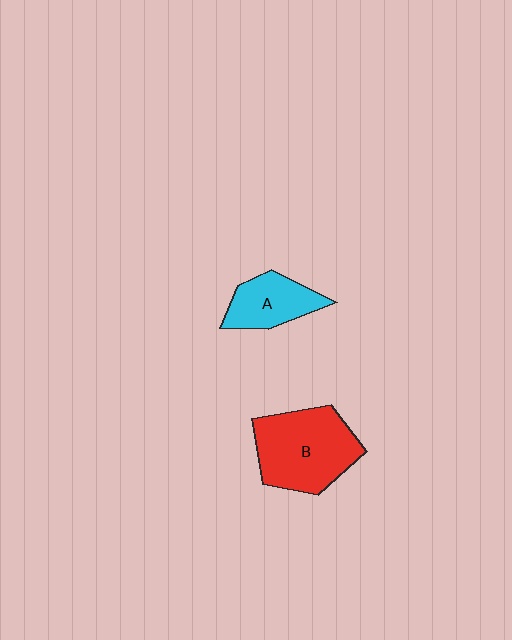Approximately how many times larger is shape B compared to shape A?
Approximately 1.8 times.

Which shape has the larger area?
Shape B (red).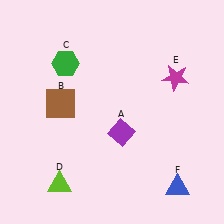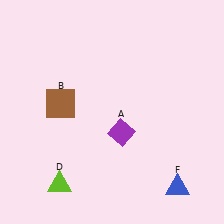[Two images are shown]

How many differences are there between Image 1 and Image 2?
There are 2 differences between the two images.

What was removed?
The green hexagon (C), the magenta star (E) were removed in Image 2.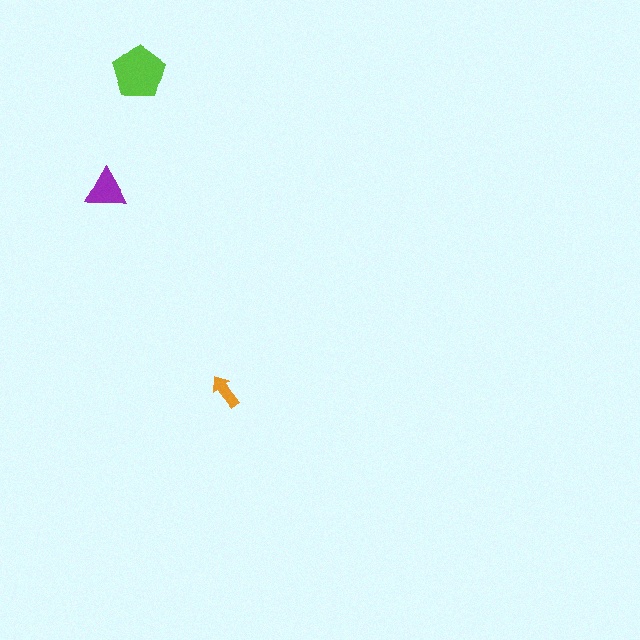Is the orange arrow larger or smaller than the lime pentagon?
Smaller.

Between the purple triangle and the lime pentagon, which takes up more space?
The lime pentagon.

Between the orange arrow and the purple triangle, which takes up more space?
The purple triangle.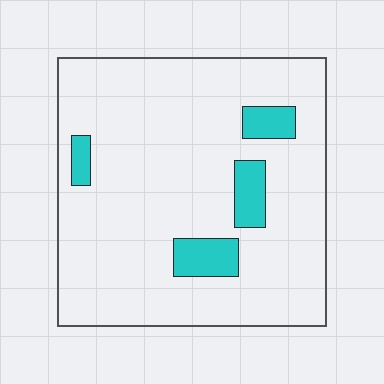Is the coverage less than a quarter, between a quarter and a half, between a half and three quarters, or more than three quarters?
Less than a quarter.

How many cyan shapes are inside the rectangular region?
4.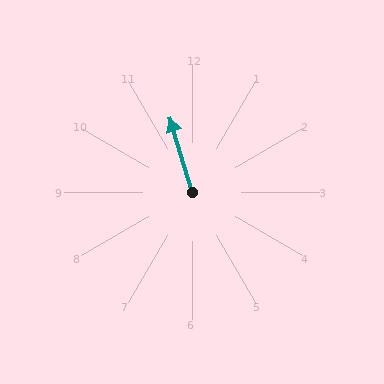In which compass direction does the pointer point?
North.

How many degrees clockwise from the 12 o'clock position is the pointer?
Approximately 344 degrees.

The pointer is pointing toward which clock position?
Roughly 11 o'clock.